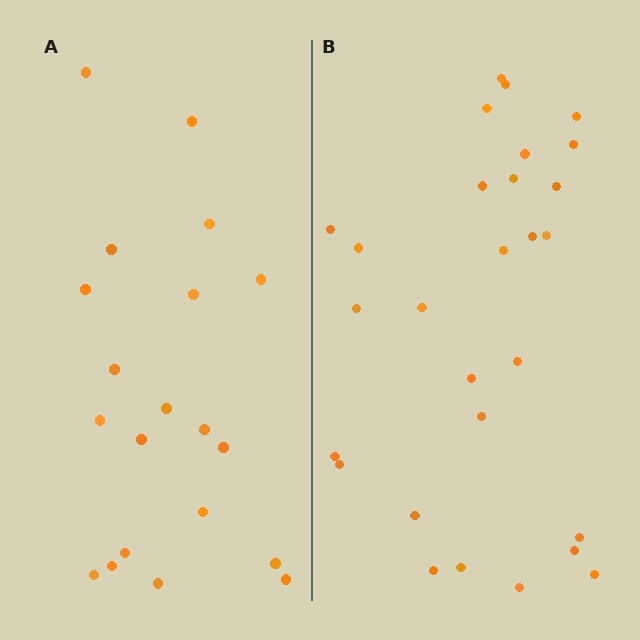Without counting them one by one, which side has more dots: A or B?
Region B (the right region) has more dots.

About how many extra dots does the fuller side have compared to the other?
Region B has roughly 8 or so more dots than region A.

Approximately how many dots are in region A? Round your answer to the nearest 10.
About 20 dots.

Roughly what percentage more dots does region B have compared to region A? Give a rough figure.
About 40% more.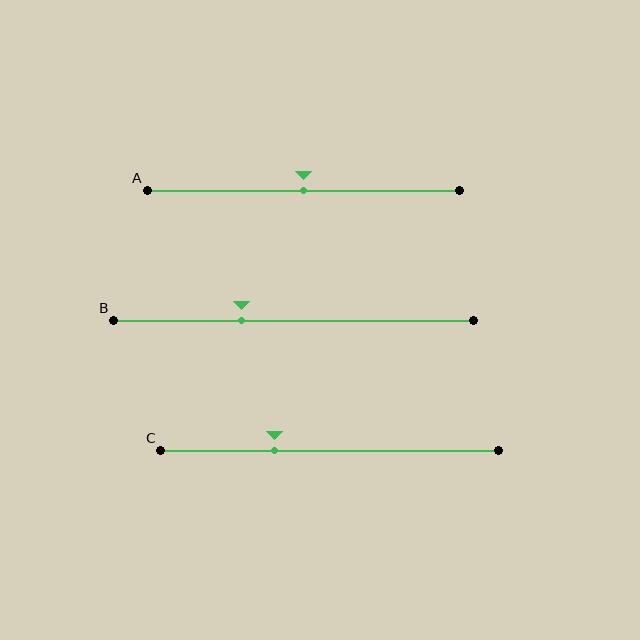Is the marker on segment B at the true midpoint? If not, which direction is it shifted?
No, the marker on segment B is shifted to the left by about 14% of the segment length.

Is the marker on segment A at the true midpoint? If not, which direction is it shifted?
Yes, the marker on segment A is at the true midpoint.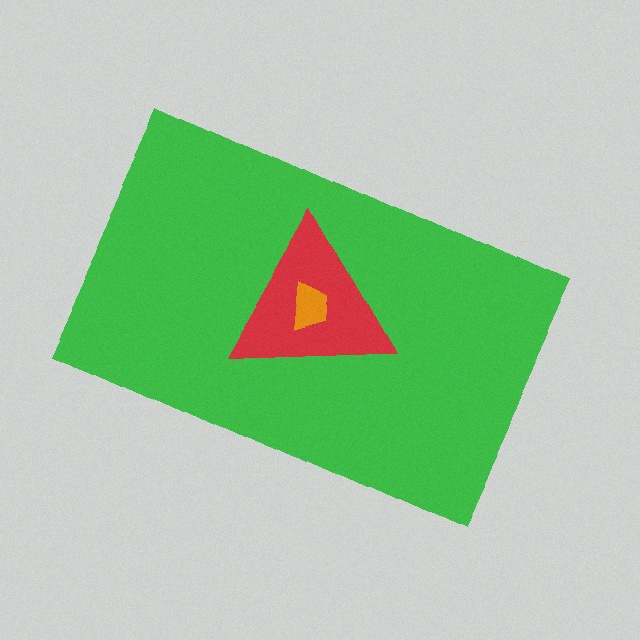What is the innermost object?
The orange trapezoid.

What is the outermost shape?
The green rectangle.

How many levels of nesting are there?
3.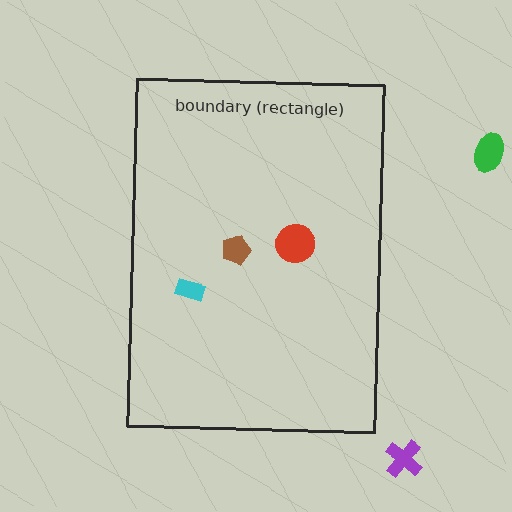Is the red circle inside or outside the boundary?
Inside.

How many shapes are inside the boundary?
3 inside, 2 outside.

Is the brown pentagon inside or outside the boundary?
Inside.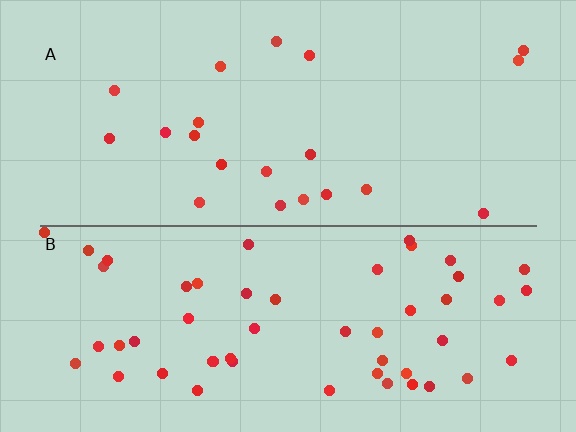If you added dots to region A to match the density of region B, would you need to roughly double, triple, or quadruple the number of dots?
Approximately triple.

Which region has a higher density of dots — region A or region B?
B (the bottom).